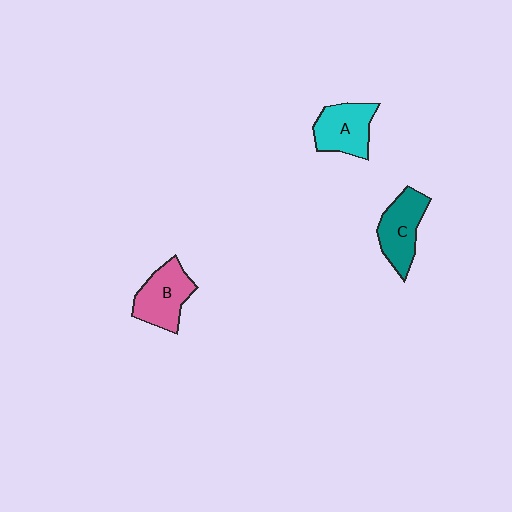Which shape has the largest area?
Shape B (pink).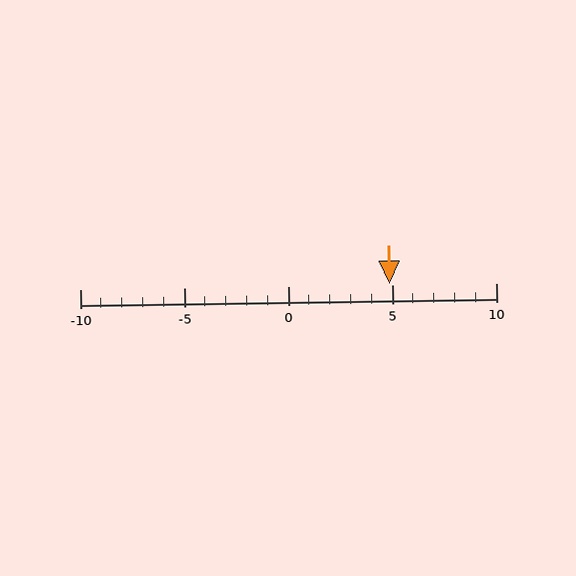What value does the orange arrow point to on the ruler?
The orange arrow points to approximately 5.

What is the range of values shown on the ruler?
The ruler shows values from -10 to 10.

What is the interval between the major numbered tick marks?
The major tick marks are spaced 5 units apart.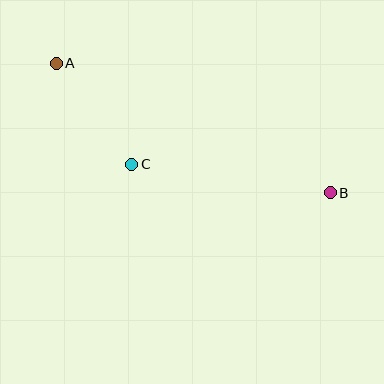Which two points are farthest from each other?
Points A and B are farthest from each other.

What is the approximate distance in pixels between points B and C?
The distance between B and C is approximately 201 pixels.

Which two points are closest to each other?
Points A and C are closest to each other.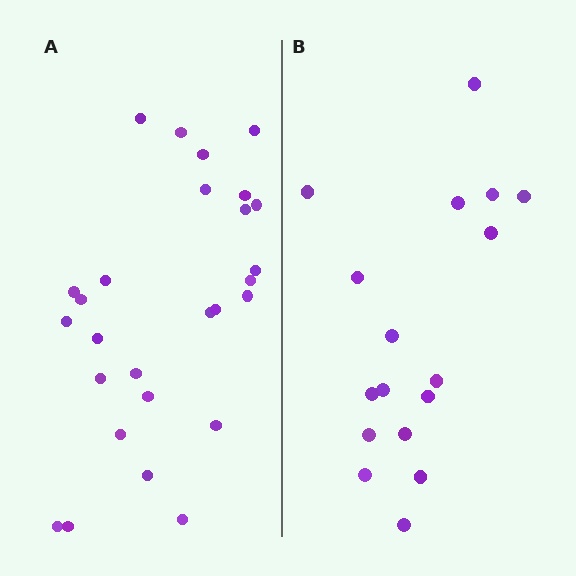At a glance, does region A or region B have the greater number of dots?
Region A (the left region) has more dots.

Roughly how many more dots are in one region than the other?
Region A has roughly 10 or so more dots than region B.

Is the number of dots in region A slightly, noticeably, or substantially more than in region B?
Region A has substantially more. The ratio is roughly 1.6 to 1.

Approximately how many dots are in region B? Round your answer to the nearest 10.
About 20 dots. (The exact count is 17, which rounds to 20.)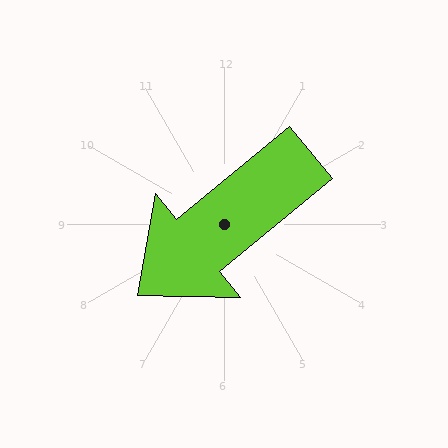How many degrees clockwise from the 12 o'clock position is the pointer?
Approximately 231 degrees.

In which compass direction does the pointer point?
Southwest.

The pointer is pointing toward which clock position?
Roughly 8 o'clock.